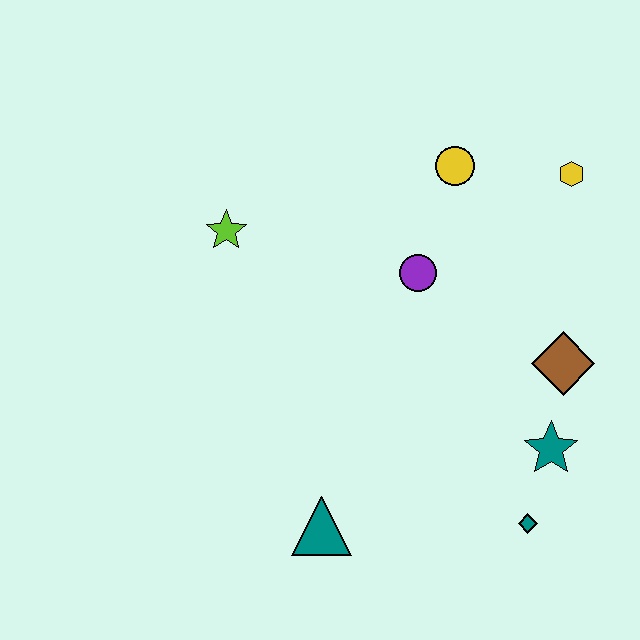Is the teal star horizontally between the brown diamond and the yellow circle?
Yes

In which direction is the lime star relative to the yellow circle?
The lime star is to the left of the yellow circle.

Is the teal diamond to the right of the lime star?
Yes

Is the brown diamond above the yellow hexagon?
No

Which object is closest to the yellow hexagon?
The yellow circle is closest to the yellow hexagon.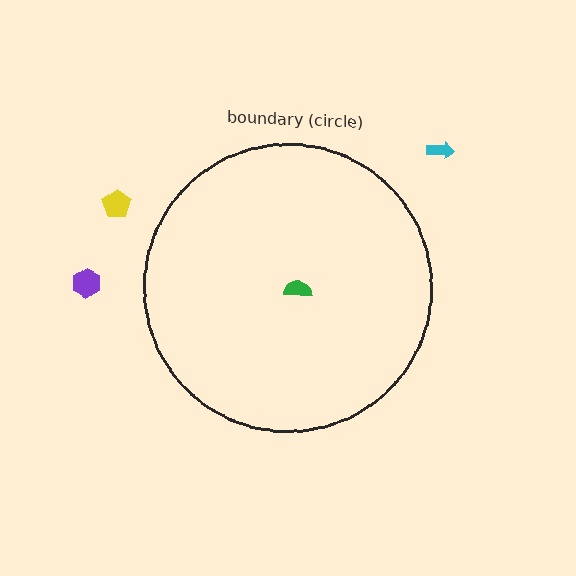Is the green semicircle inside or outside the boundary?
Inside.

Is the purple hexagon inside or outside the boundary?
Outside.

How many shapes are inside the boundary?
1 inside, 3 outside.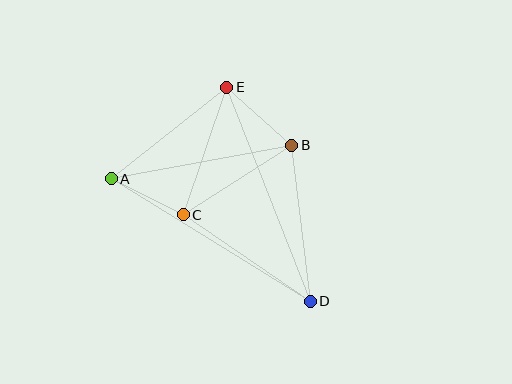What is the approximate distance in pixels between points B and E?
The distance between B and E is approximately 88 pixels.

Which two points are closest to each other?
Points A and C are closest to each other.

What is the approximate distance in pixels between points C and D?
The distance between C and D is approximately 154 pixels.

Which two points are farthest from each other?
Points A and D are farthest from each other.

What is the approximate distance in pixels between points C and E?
The distance between C and E is approximately 135 pixels.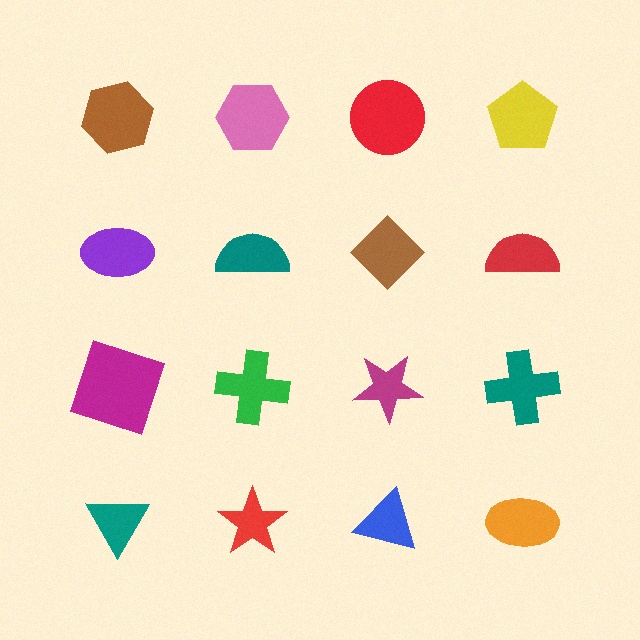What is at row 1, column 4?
A yellow pentagon.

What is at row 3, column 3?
A magenta star.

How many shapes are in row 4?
4 shapes.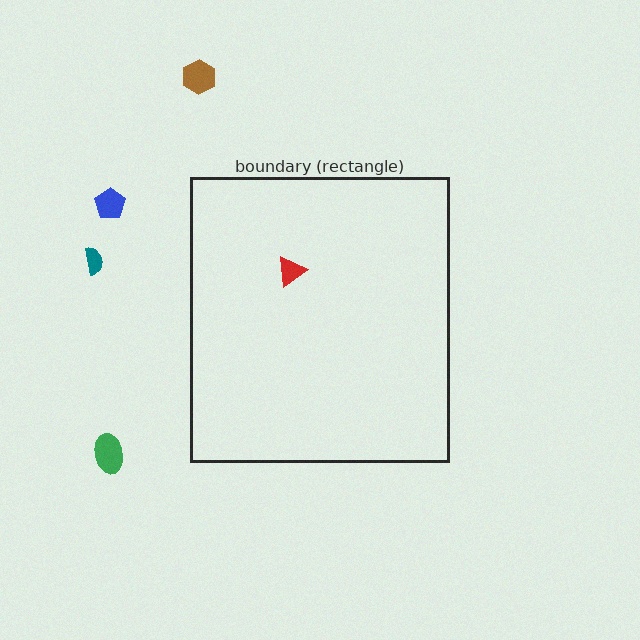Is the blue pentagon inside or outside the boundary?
Outside.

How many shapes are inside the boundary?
1 inside, 4 outside.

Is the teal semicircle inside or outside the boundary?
Outside.